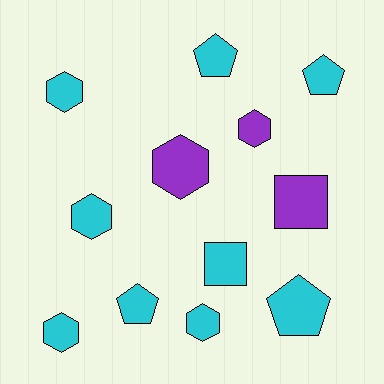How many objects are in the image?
There are 12 objects.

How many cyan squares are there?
There is 1 cyan square.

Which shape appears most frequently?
Hexagon, with 6 objects.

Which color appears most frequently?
Cyan, with 9 objects.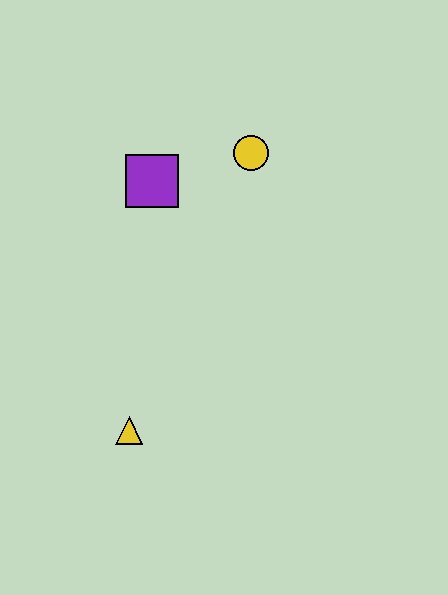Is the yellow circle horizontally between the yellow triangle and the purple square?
No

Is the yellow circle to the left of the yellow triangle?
No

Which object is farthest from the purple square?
The yellow triangle is farthest from the purple square.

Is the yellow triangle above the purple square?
No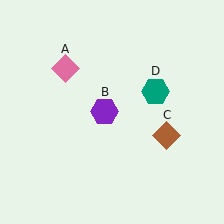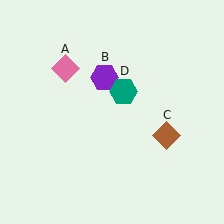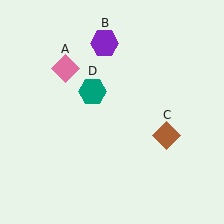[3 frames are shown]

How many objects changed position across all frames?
2 objects changed position: purple hexagon (object B), teal hexagon (object D).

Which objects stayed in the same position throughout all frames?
Pink diamond (object A) and brown diamond (object C) remained stationary.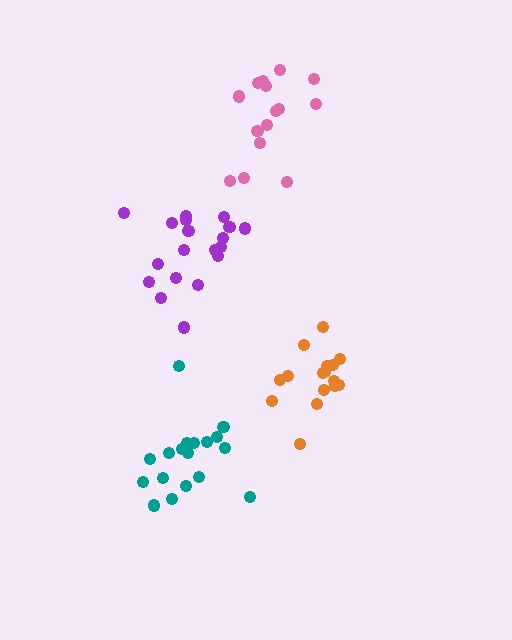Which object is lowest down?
The teal cluster is bottommost.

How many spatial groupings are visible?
There are 4 spatial groupings.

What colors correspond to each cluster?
The clusters are colored: teal, pink, orange, purple.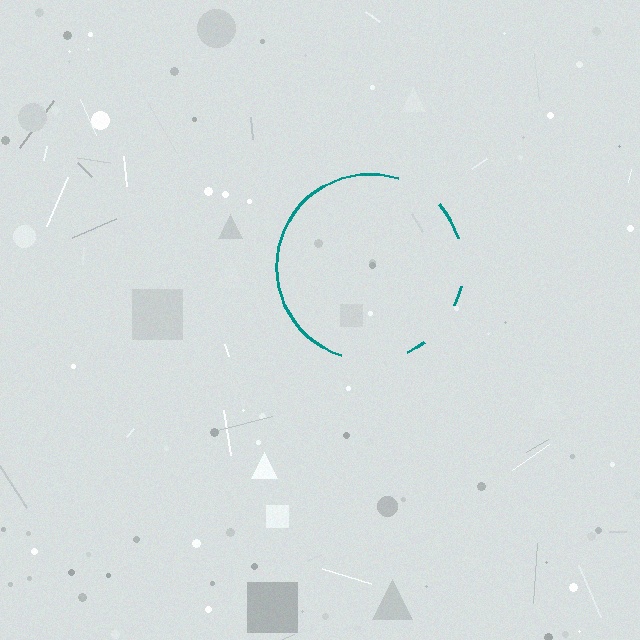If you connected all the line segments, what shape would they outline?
They would outline a circle.